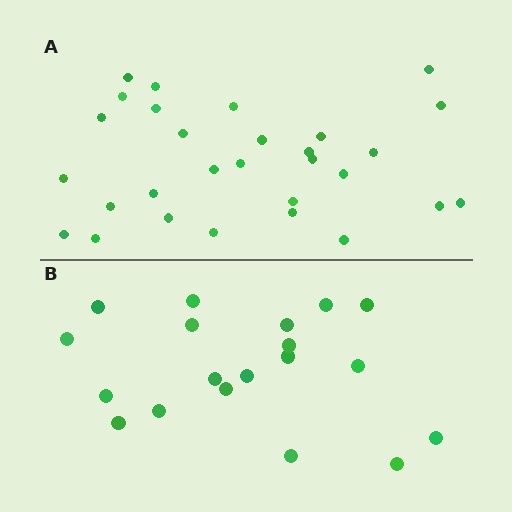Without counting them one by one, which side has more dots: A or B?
Region A (the top region) has more dots.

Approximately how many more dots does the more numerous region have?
Region A has roughly 10 or so more dots than region B.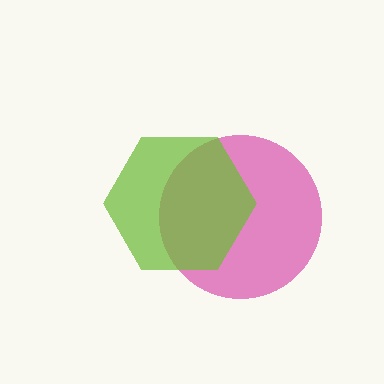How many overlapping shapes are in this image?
There are 2 overlapping shapes in the image.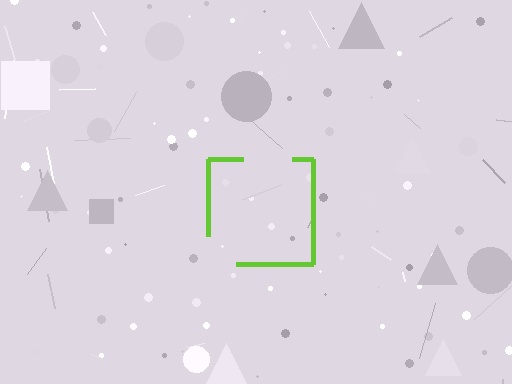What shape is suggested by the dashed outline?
The dashed outline suggests a square.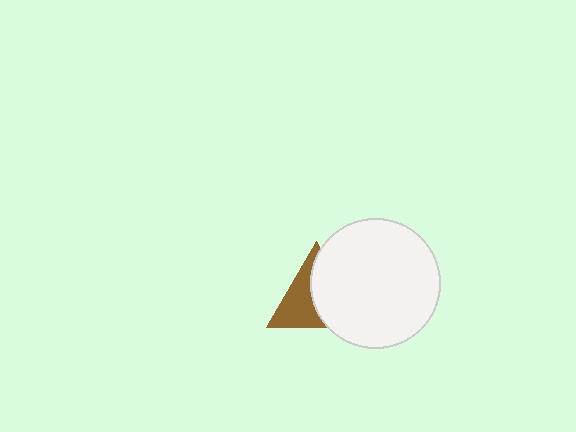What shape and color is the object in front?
The object in front is a white circle.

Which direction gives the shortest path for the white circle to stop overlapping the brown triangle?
Moving right gives the shortest separation.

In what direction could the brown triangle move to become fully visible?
The brown triangle could move left. That would shift it out from behind the white circle entirely.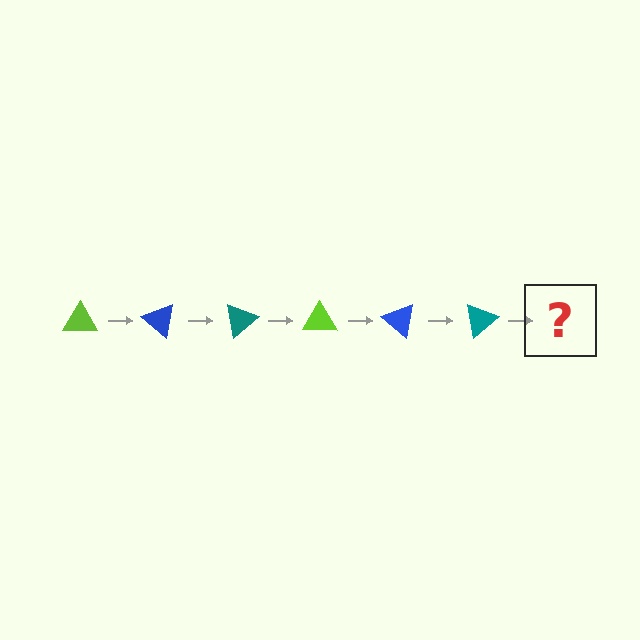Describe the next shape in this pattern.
It should be a lime triangle, rotated 240 degrees from the start.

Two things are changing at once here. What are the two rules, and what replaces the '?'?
The two rules are that it rotates 40 degrees each step and the color cycles through lime, blue, and teal. The '?' should be a lime triangle, rotated 240 degrees from the start.